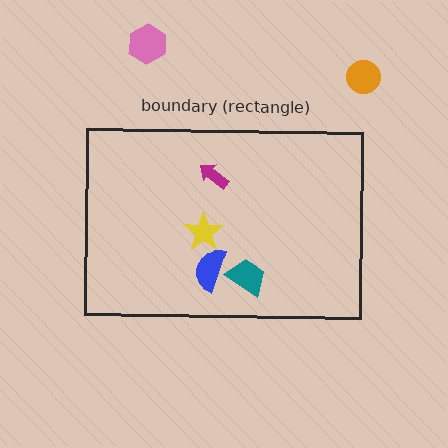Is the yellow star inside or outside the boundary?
Inside.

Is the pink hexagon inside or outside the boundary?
Outside.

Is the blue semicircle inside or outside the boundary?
Inside.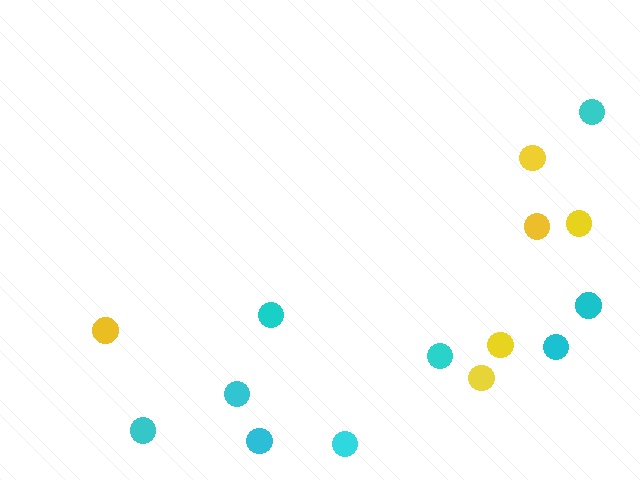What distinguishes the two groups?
There are 2 groups: one group of yellow circles (6) and one group of cyan circles (9).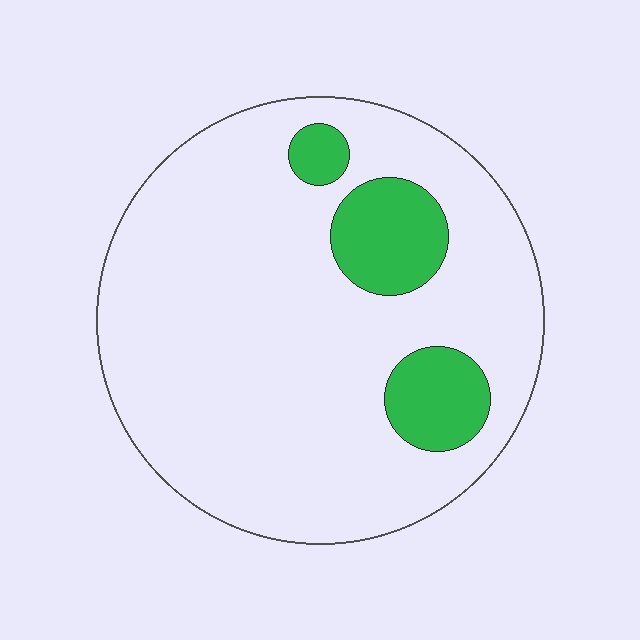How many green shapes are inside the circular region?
3.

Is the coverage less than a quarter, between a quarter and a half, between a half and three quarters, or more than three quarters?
Less than a quarter.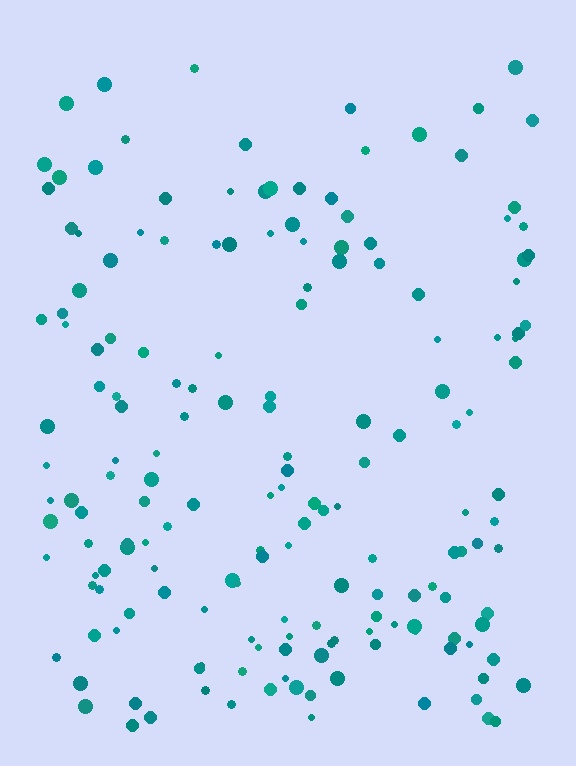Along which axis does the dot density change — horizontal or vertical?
Vertical.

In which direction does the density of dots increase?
From top to bottom, with the bottom side densest.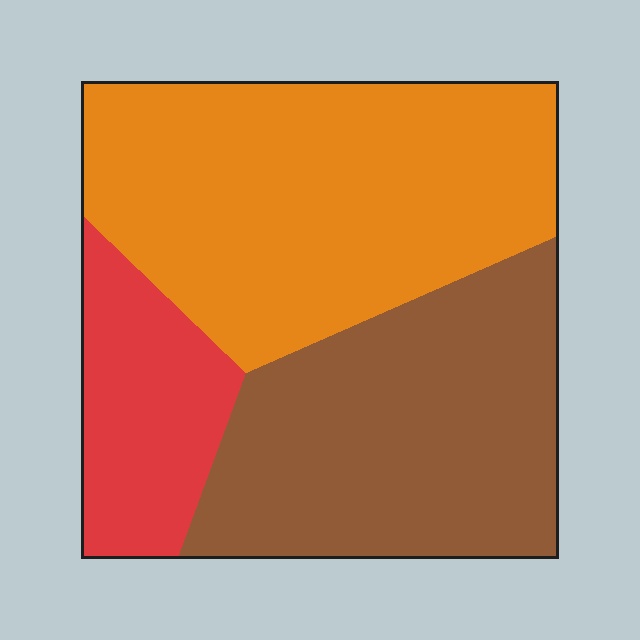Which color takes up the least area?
Red, at roughly 15%.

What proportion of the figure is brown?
Brown takes up about three eighths (3/8) of the figure.